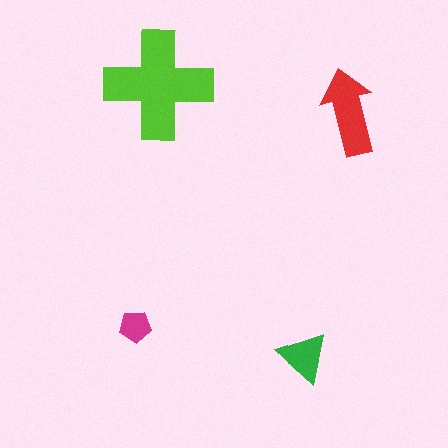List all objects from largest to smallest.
The lime cross, the red arrow, the green triangle, the magenta pentagon.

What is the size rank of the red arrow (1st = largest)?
2nd.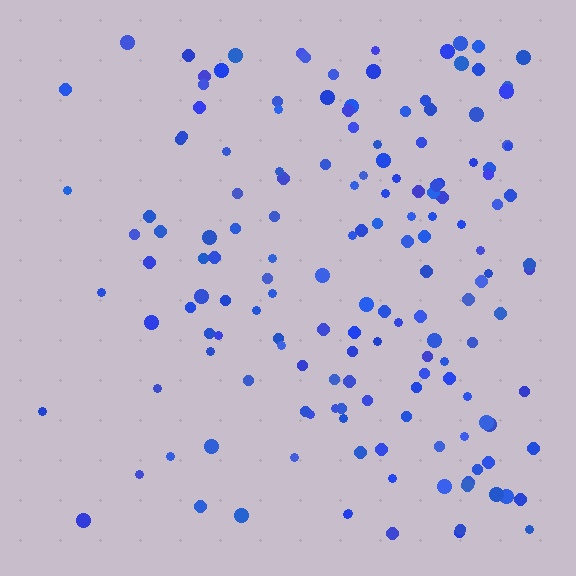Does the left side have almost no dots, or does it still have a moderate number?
Still a moderate number, just noticeably fewer than the right.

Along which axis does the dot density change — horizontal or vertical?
Horizontal.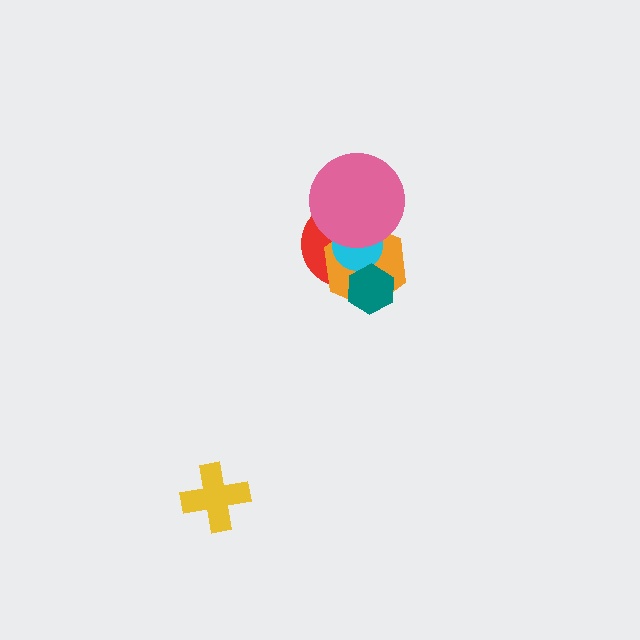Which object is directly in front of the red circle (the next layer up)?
The orange hexagon is directly in front of the red circle.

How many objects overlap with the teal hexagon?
2 objects overlap with the teal hexagon.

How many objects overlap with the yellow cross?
0 objects overlap with the yellow cross.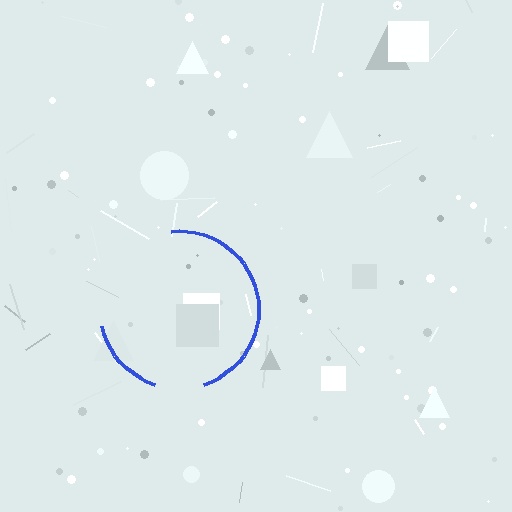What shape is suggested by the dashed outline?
The dashed outline suggests a circle.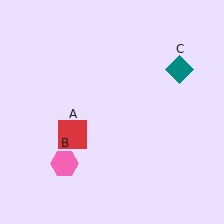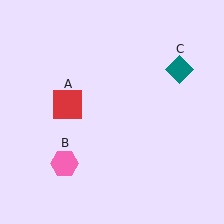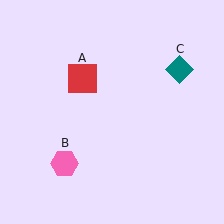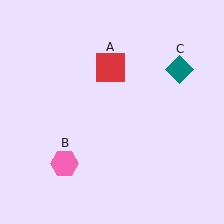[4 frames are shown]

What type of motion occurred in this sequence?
The red square (object A) rotated clockwise around the center of the scene.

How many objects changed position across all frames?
1 object changed position: red square (object A).